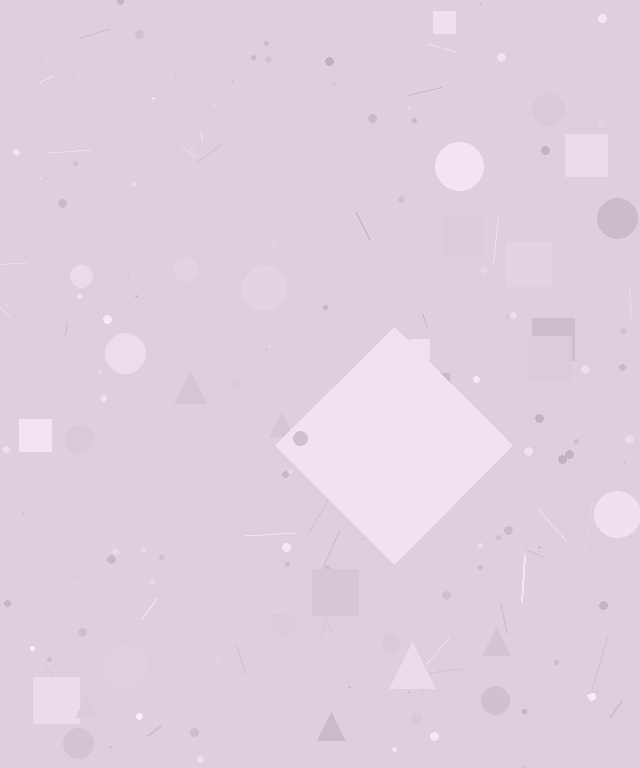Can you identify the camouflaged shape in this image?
The camouflaged shape is a diamond.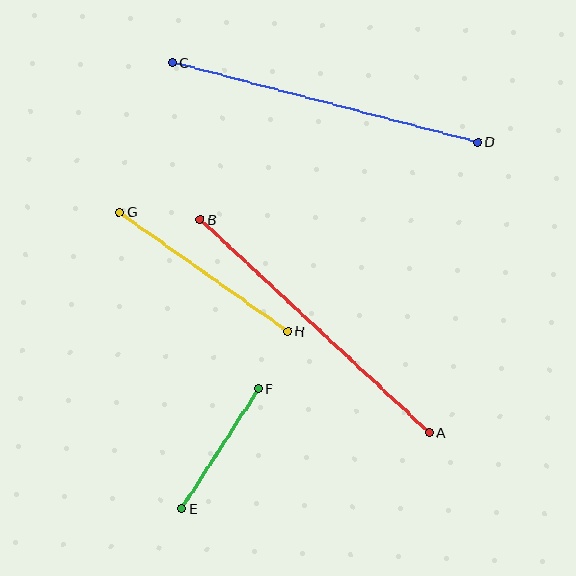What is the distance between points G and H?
The distance is approximately 206 pixels.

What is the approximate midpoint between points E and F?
The midpoint is at approximately (220, 449) pixels.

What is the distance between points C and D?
The distance is approximately 316 pixels.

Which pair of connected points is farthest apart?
Points C and D are farthest apart.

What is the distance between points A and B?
The distance is approximately 313 pixels.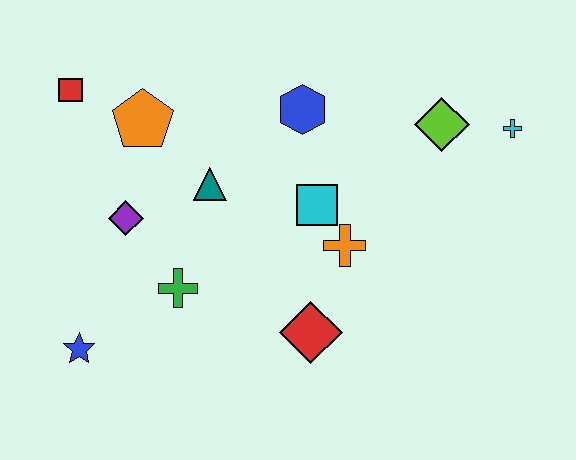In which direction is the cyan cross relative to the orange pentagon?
The cyan cross is to the right of the orange pentagon.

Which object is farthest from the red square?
The cyan cross is farthest from the red square.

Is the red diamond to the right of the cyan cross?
No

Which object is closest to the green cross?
The purple diamond is closest to the green cross.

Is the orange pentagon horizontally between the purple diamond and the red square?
No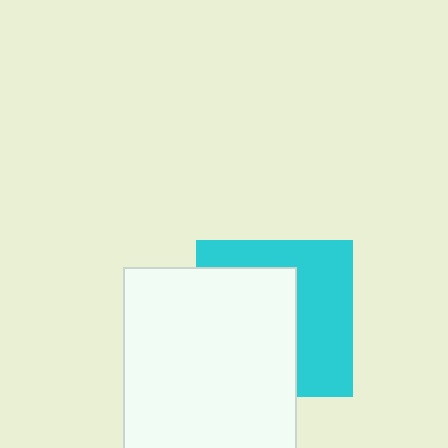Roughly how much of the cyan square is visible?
About half of it is visible (roughly 47%).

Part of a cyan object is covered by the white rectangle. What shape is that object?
It is a square.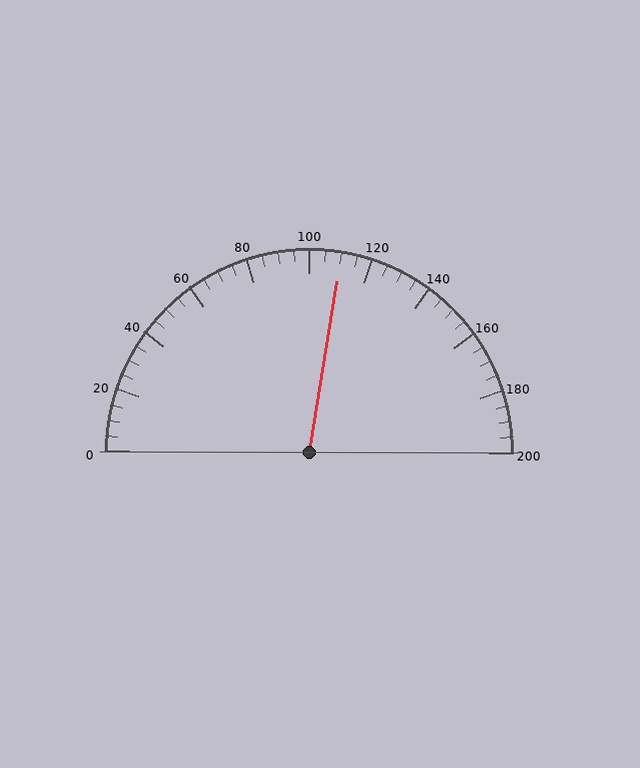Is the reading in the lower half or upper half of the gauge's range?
The reading is in the upper half of the range (0 to 200).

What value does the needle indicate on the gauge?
The needle indicates approximately 110.